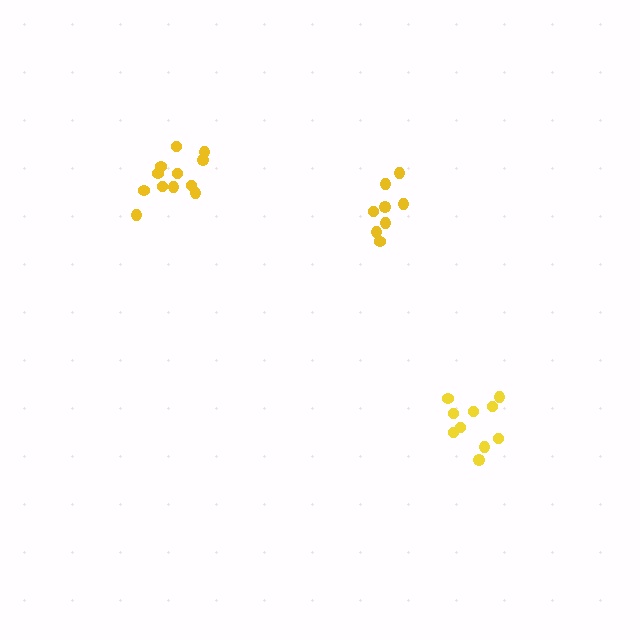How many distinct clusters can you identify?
There are 3 distinct clusters.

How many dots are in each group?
Group 1: 10 dots, Group 2: 8 dots, Group 3: 12 dots (30 total).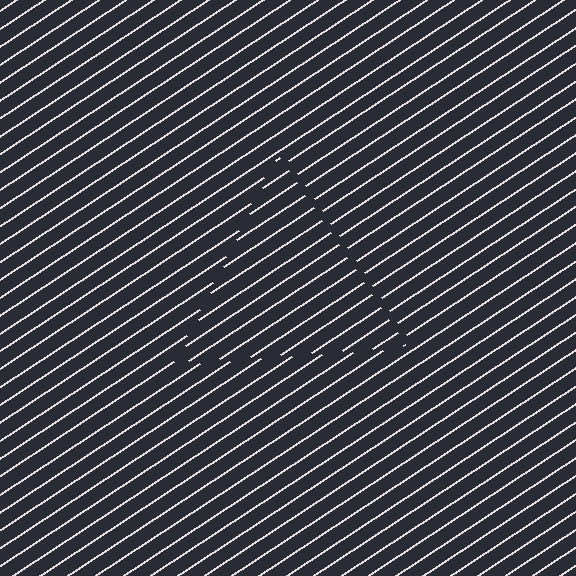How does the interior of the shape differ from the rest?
The interior of the shape contains the same grating, shifted by half a period — the contour is defined by the phase discontinuity where line-ends from the inner and outer gratings abut.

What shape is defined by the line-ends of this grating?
An illusory triangle. The interior of the shape contains the same grating, shifted by half a period — the contour is defined by the phase discontinuity where line-ends from the inner and outer gratings abut.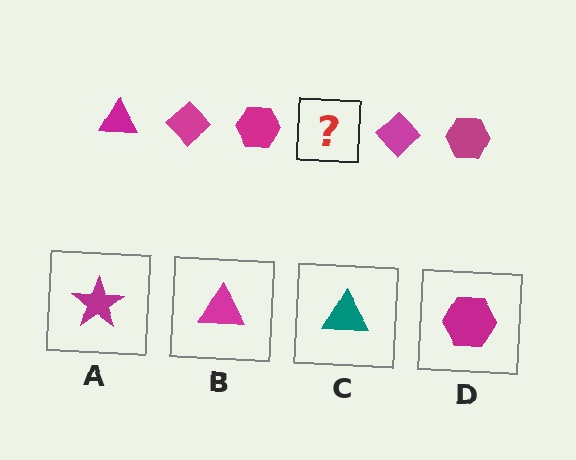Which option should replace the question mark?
Option B.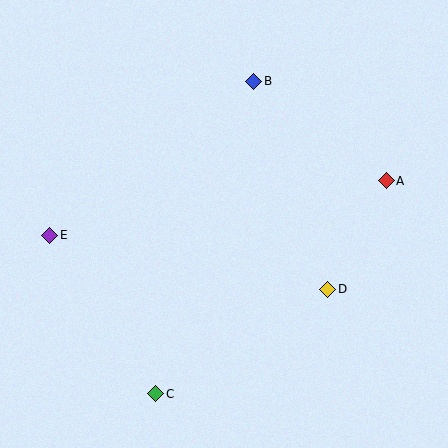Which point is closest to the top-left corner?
Point E is closest to the top-left corner.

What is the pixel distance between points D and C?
The distance between D and C is 201 pixels.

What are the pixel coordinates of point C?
Point C is at (156, 394).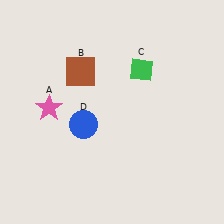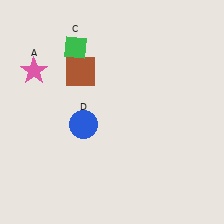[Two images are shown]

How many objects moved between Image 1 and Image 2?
2 objects moved between the two images.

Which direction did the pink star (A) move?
The pink star (A) moved up.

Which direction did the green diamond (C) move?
The green diamond (C) moved left.